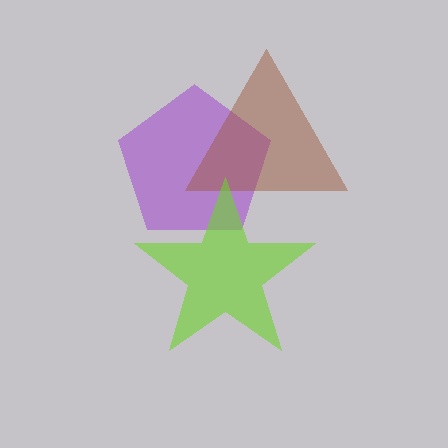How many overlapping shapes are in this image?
There are 3 overlapping shapes in the image.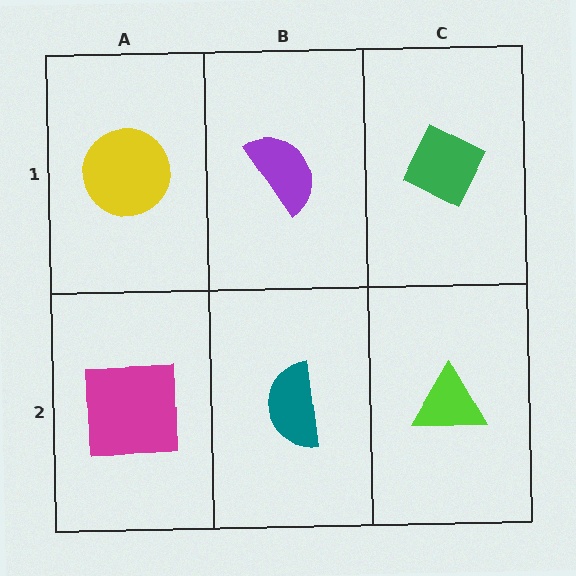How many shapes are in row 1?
3 shapes.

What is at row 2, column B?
A teal semicircle.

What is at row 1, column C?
A green diamond.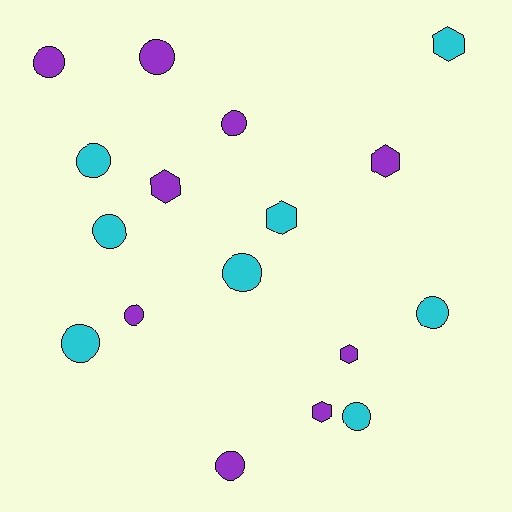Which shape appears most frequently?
Circle, with 11 objects.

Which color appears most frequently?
Purple, with 9 objects.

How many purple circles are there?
There are 5 purple circles.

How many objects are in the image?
There are 17 objects.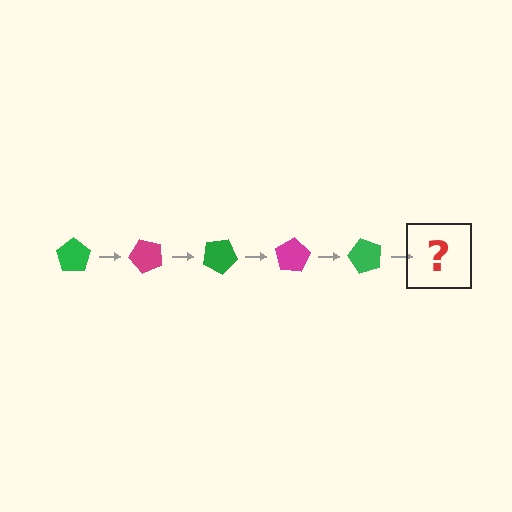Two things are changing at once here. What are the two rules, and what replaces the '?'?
The two rules are that it rotates 50 degrees each step and the color cycles through green and magenta. The '?' should be a magenta pentagon, rotated 250 degrees from the start.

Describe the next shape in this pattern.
It should be a magenta pentagon, rotated 250 degrees from the start.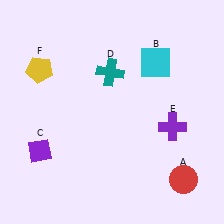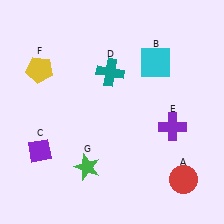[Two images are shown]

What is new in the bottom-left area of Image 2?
A green star (G) was added in the bottom-left area of Image 2.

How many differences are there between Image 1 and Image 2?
There is 1 difference between the two images.